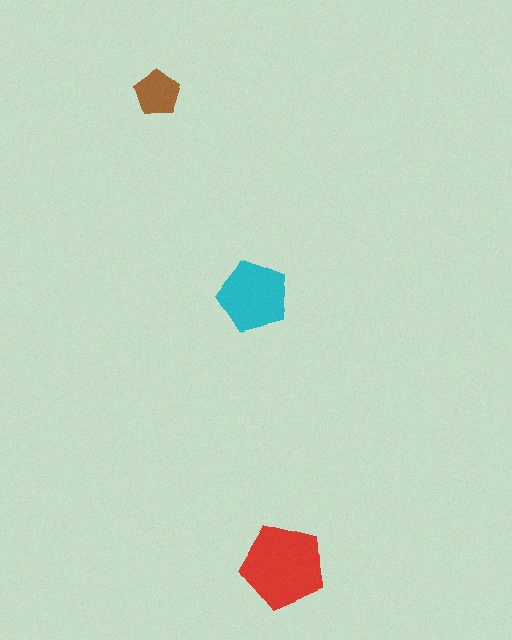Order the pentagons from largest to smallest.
the red one, the cyan one, the brown one.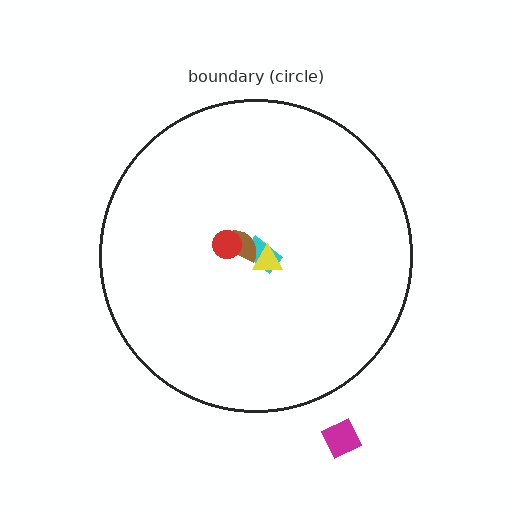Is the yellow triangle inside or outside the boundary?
Inside.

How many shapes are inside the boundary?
4 inside, 1 outside.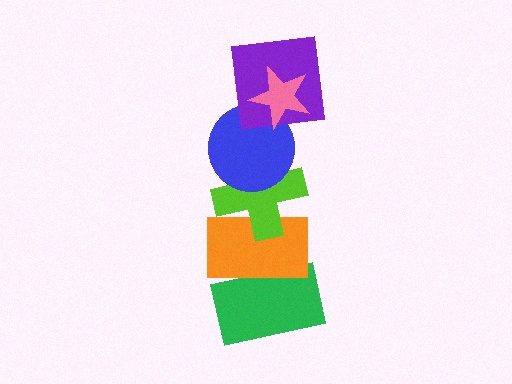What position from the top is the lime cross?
The lime cross is 4th from the top.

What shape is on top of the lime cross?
The blue circle is on top of the lime cross.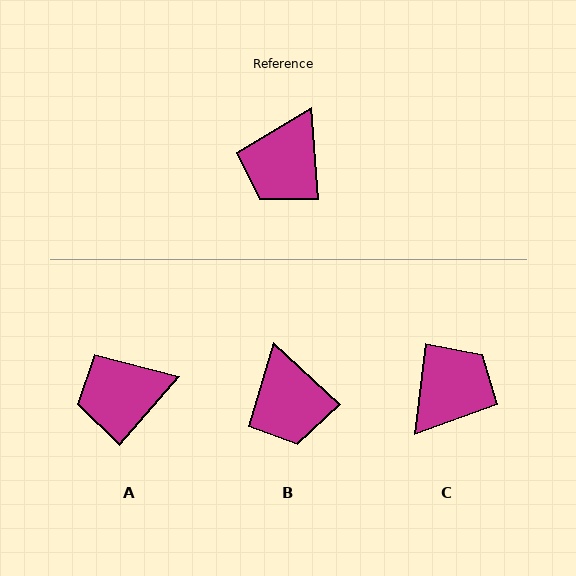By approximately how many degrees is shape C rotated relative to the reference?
Approximately 169 degrees counter-clockwise.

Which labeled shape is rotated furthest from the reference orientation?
C, about 169 degrees away.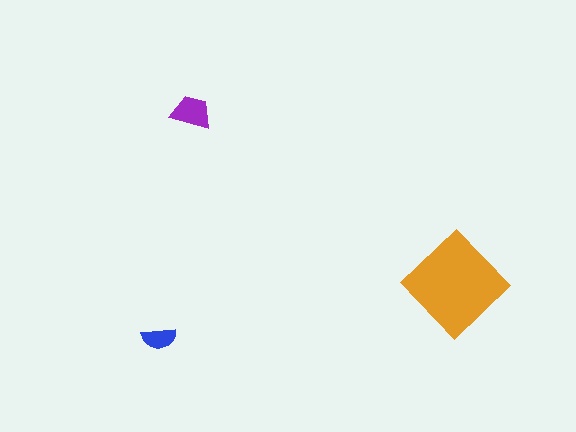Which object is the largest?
The orange diamond.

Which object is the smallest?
The blue semicircle.